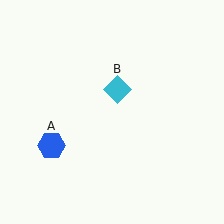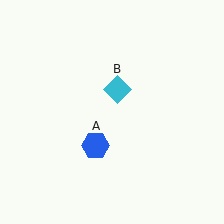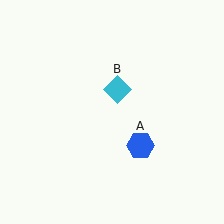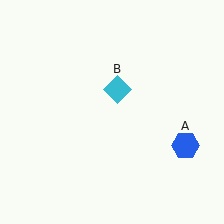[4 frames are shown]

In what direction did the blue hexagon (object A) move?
The blue hexagon (object A) moved right.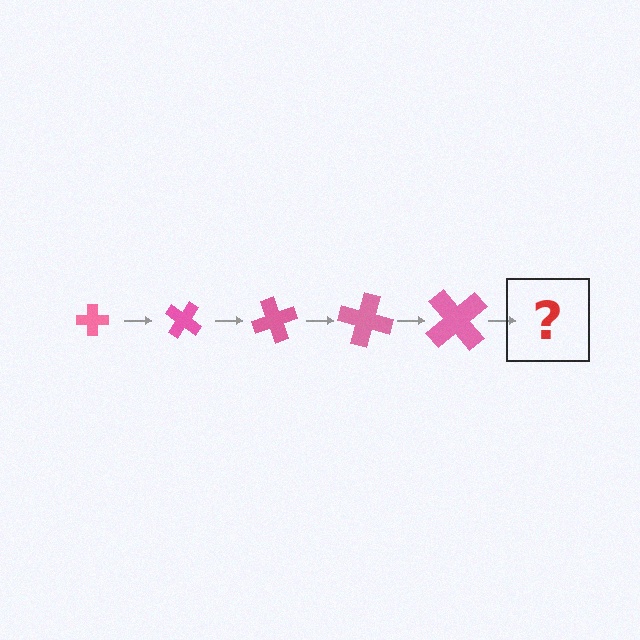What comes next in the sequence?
The next element should be a cross, larger than the previous one and rotated 175 degrees from the start.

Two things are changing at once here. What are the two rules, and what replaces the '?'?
The two rules are that the cross grows larger each step and it rotates 35 degrees each step. The '?' should be a cross, larger than the previous one and rotated 175 degrees from the start.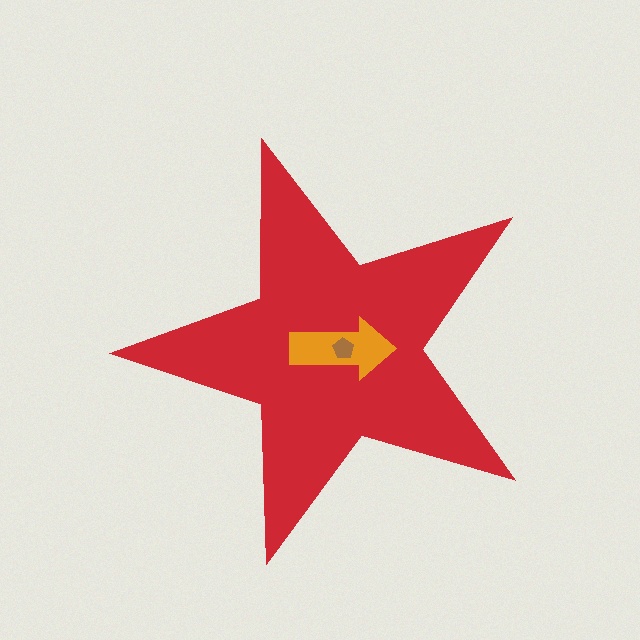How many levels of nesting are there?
3.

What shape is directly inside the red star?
The orange arrow.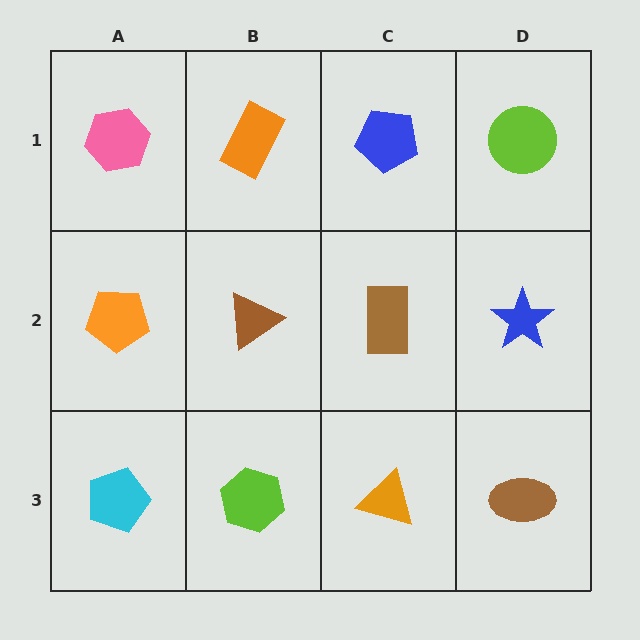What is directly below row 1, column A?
An orange pentagon.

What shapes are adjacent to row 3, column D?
A blue star (row 2, column D), an orange triangle (row 3, column C).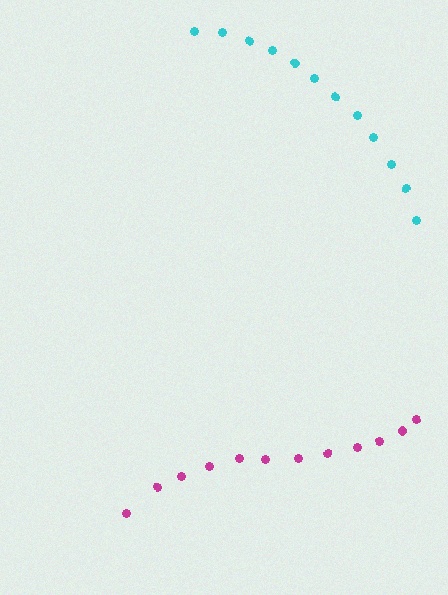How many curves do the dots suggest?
There are 2 distinct paths.